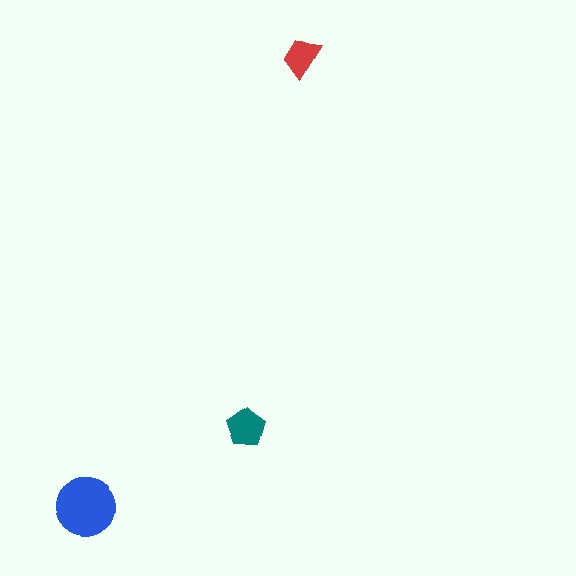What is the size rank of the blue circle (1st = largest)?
1st.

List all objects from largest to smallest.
The blue circle, the teal pentagon, the red trapezoid.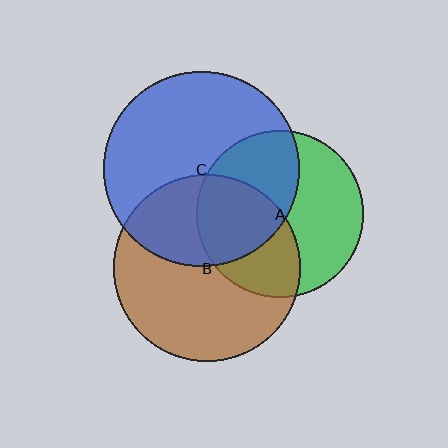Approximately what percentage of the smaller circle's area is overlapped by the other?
Approximately 40%.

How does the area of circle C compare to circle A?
Approximately 1.4 times.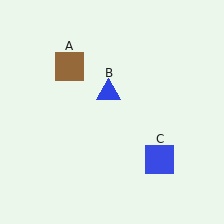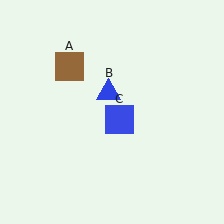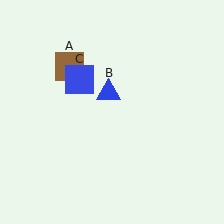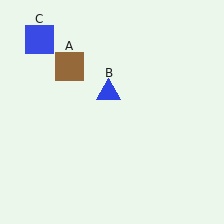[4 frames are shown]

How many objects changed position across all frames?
1 object changed position: blue square (object C).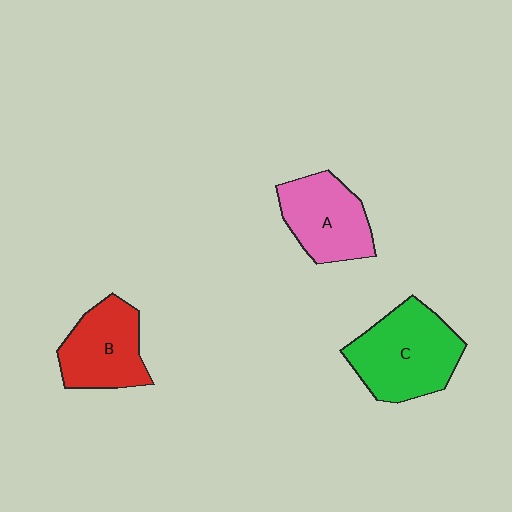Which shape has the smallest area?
Shape A (pink).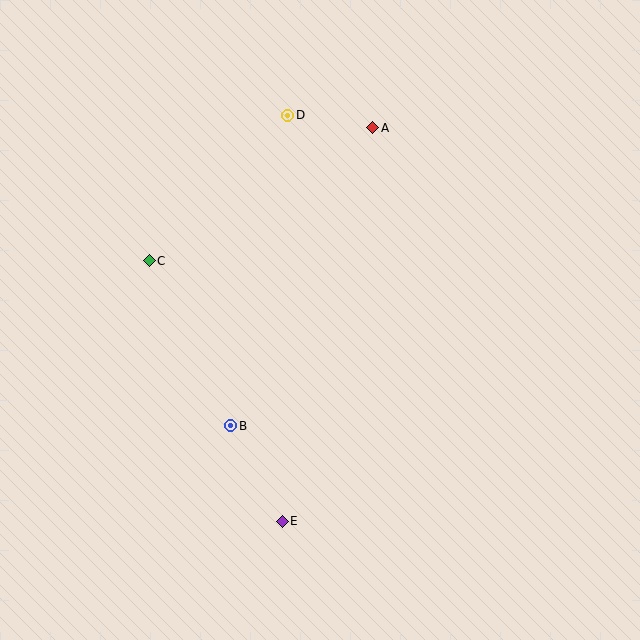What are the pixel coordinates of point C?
Point C is at (149, 261).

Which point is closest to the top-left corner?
Point C is closest to the top-left corner.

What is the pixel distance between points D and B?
The distance between D and B is 315 pixels.